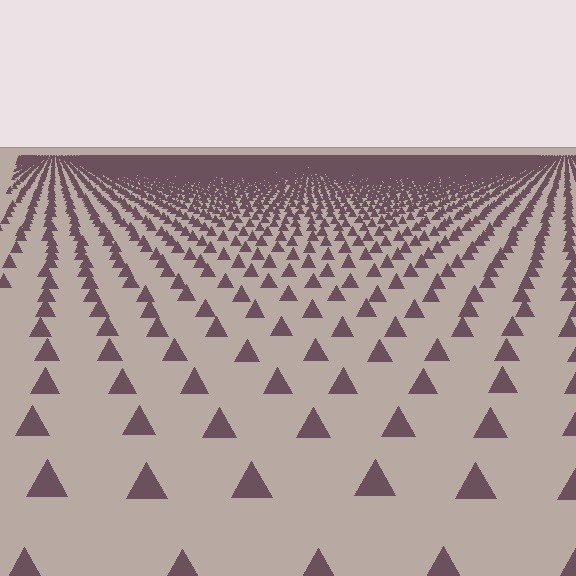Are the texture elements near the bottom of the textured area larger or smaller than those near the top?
Larger. Near the bottom, elements are closer to the viewer and appear at a bigger on-screen size.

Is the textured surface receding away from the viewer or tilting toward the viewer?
The surface is receding away from the viewer. Texture elements get smaller and denser toward the top.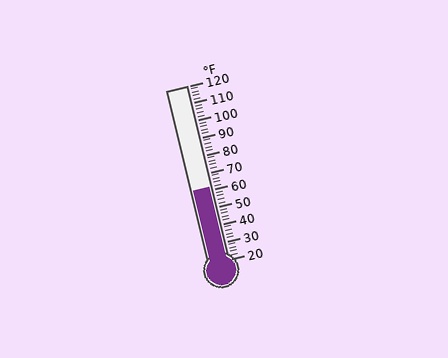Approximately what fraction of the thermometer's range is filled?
The thermometer is filled to approximately 40% of its range.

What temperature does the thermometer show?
The thermometer shows approximately 62°F.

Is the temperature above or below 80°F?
The temperature is below 80°F.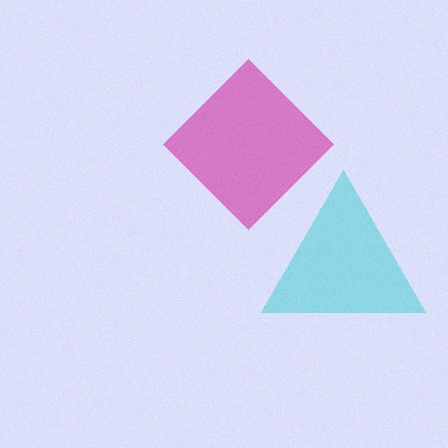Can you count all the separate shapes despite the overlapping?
Yes, there are 2 separate shapes.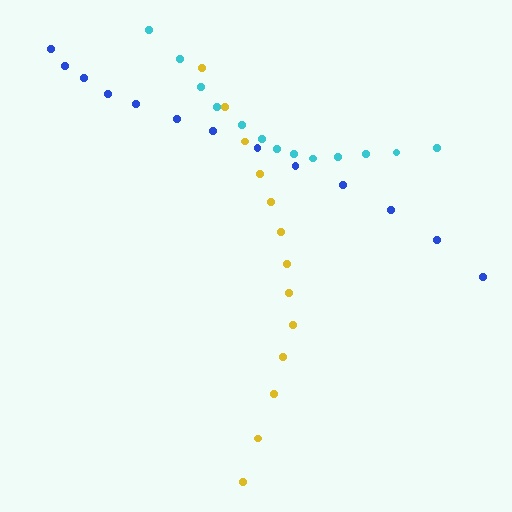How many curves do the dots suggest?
There are 3 distinct paths.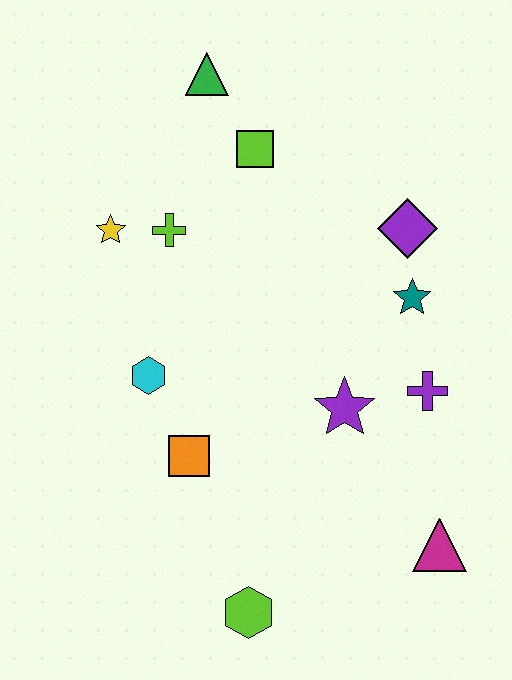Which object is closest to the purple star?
The purple cross is closest to the purple star.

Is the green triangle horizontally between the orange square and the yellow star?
No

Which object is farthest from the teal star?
The lime hexagon is farthest from the teal star.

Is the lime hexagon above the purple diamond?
No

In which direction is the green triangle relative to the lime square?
The green triangle is above the lime square.